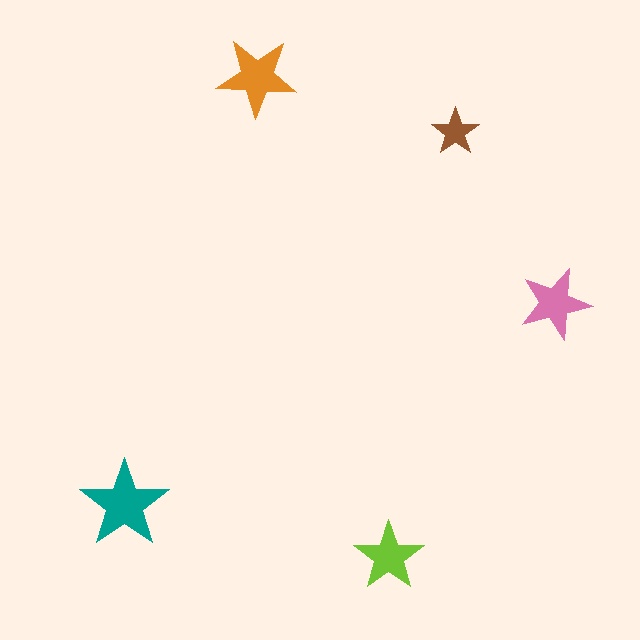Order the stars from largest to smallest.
the teal one, the orange one, the pink one, the lime one, the brown one.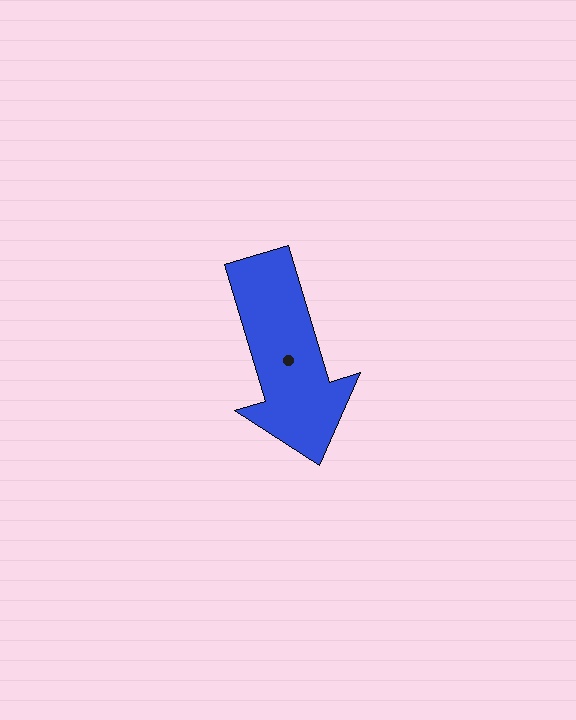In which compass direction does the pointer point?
South.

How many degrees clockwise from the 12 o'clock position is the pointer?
Approximately 163 degrees.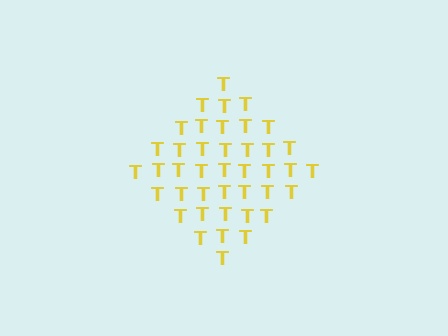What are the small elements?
The small elements are letter T's.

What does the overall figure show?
The overall figure shows a diamond.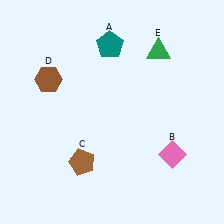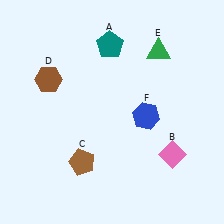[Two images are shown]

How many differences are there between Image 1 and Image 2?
There is 1 difference between the two images.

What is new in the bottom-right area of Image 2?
A blue hexagon (F) was added in the bottom-right area of Image 2.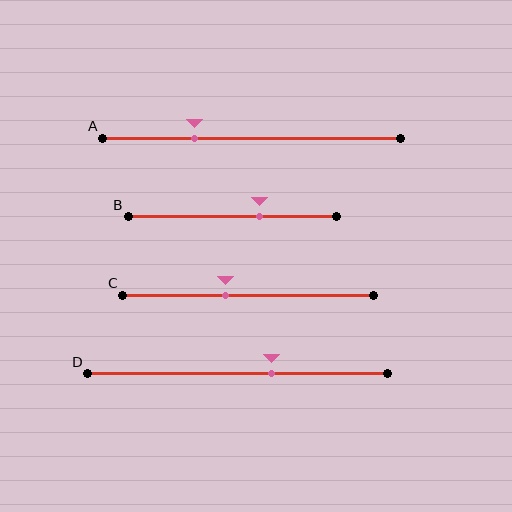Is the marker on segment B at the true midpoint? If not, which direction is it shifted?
No, the marker on segment B is shifted to the right by about 13% of the segment length.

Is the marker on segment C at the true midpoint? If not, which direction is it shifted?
No, the marker on segment C is shifted to the left by about 9% of the segment length.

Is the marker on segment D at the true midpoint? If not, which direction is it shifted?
No, the marker on segment D is shifted to the right by about 11% of the segment length.